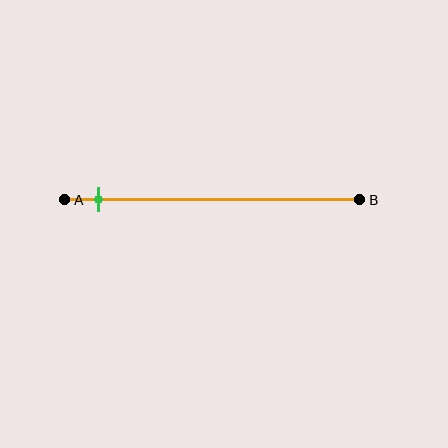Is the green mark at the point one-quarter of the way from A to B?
No, the mark is at about 10% from A, not at the 25% one-quarter point.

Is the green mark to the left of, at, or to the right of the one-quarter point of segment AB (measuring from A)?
The green mark is to the left of the one-quarter point of segment AB.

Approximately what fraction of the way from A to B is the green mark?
The green mark is approximately 10% of the way from A to B.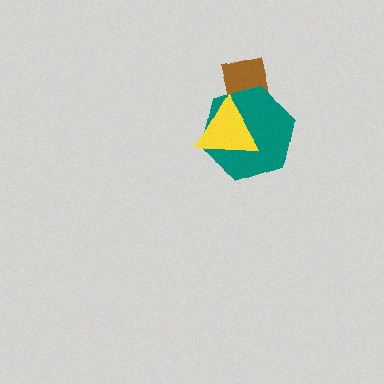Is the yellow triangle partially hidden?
No, no other shape covers it.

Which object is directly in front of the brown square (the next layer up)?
The teal hexagon is directly in front of the brown square.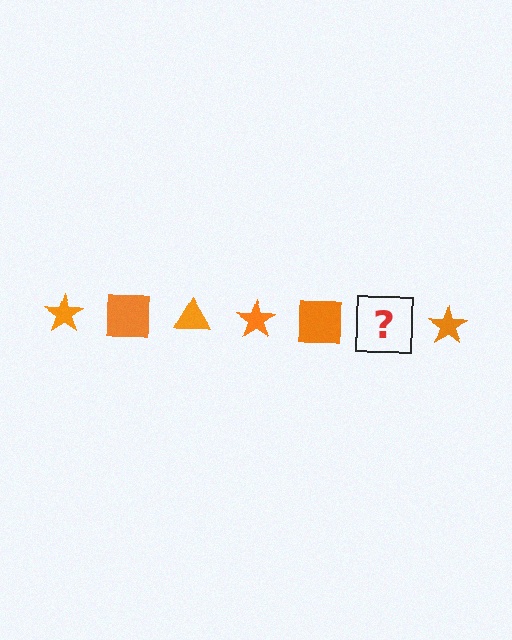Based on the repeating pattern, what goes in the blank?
The blank should be an orange triangle.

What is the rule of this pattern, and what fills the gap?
The rule is that the pattern cycles through star, square, triangle shapes in orange. The gap should be filled with an orange triangle.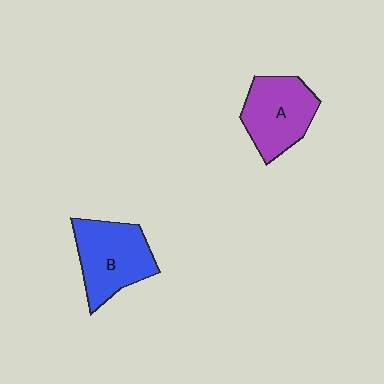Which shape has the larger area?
Shape B (blue).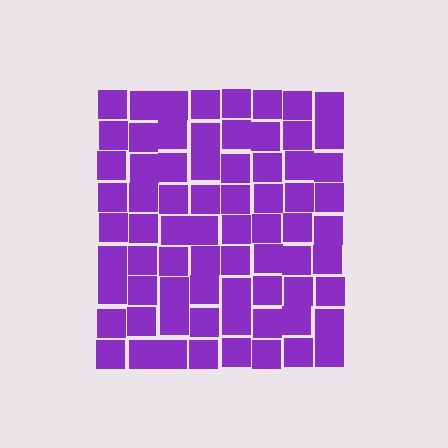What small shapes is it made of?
It is made of small squares.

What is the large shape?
The large shape is a square.